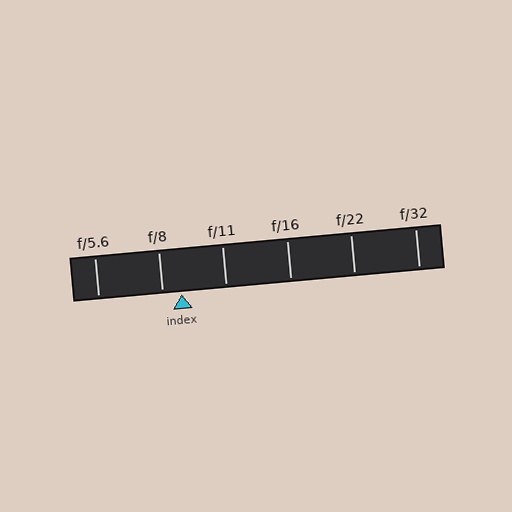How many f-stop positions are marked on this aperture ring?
There are 6 f-stop positions marked.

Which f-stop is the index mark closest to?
The index mark is closest to f/8.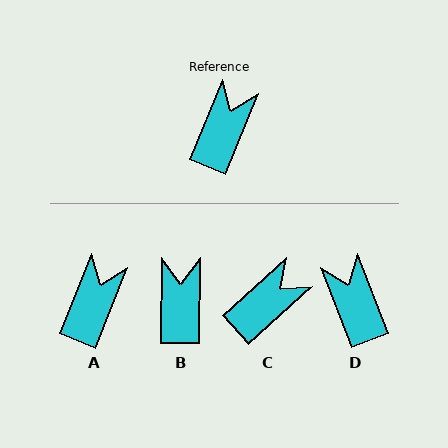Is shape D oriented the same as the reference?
No, it is off by about 43 degrees.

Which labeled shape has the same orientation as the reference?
A.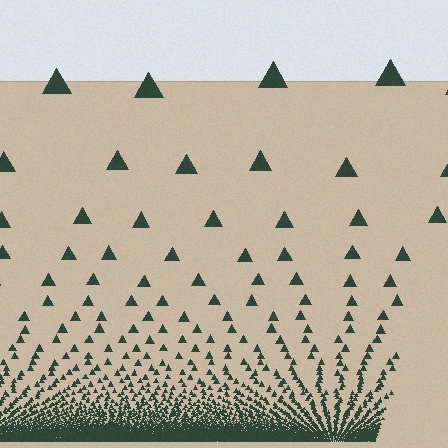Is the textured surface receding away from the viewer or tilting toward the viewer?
The surface appears to tilt toward the viewer. Texture elements get larger and sparser toward the top.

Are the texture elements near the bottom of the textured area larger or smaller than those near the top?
Smaller. The gradient is inverted — elements near the bottom are smaller and denser.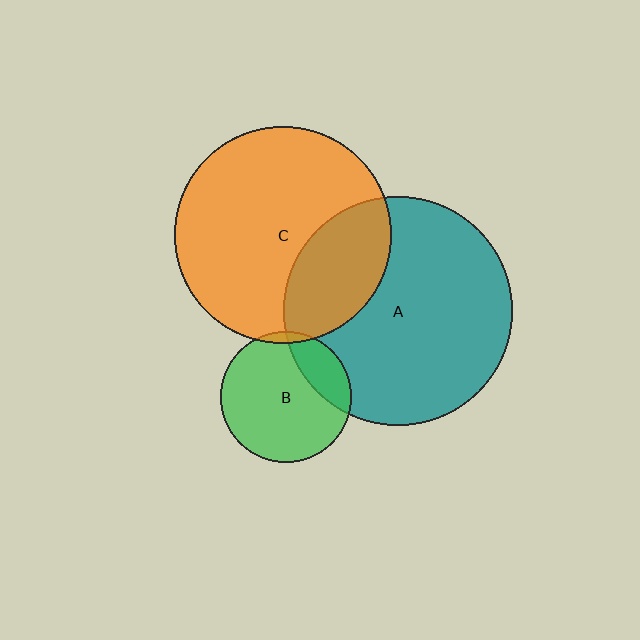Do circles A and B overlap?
Yes.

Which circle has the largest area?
Circle A (teal).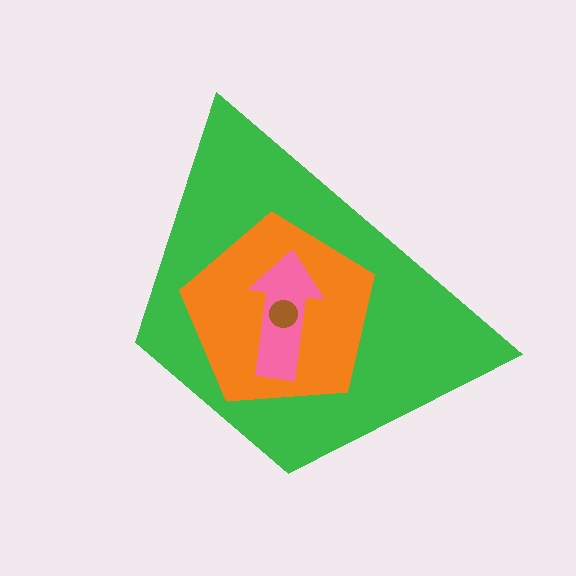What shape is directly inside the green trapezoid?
The orange pentagon.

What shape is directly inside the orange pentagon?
The pink arrow.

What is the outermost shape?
The green trapezoid.